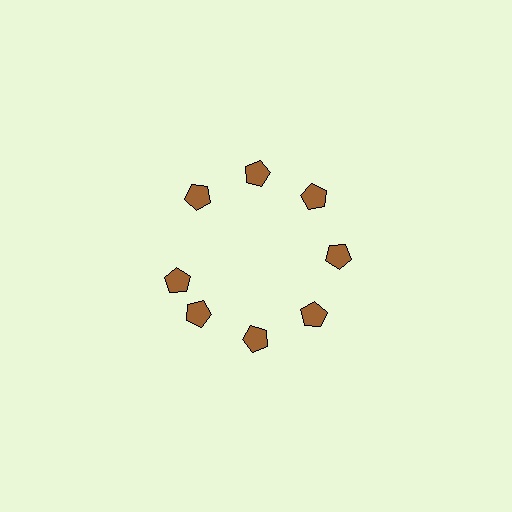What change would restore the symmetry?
The symmetry would be restored by rotating it back into even spacing with its neighbors so that all 8 pentagons sit at equal angles and equal distance from the center.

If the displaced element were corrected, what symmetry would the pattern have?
It would have 8-fold rotational symmetry — the pattern would map onto itself every 45 degrees.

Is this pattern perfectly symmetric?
No. The 8 brown pentagons are arranged in a ring, but one element near the 9 o'clock position is rotated out of alignment along the ring, breaking the 8-fold rotational symmetry.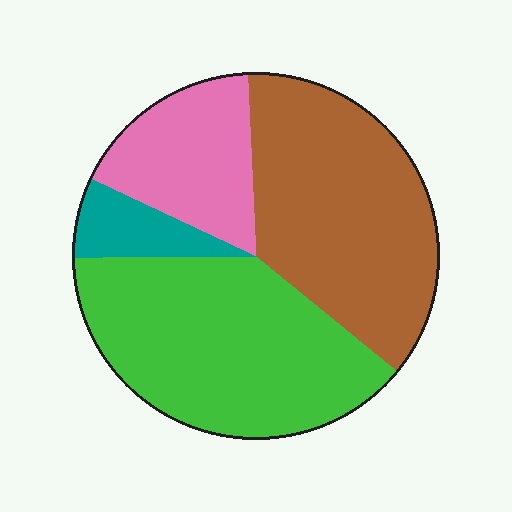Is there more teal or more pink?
Pink.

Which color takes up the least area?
Teal, at roughly 5%.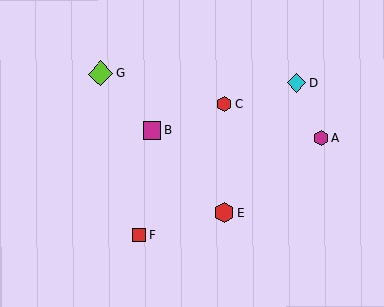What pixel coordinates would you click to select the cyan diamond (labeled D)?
Click at (296, 83) to select the cyan diamond D.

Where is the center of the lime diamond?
The center of the lime diamond is at (100, 74).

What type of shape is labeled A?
Shape A is a magenta hexagon.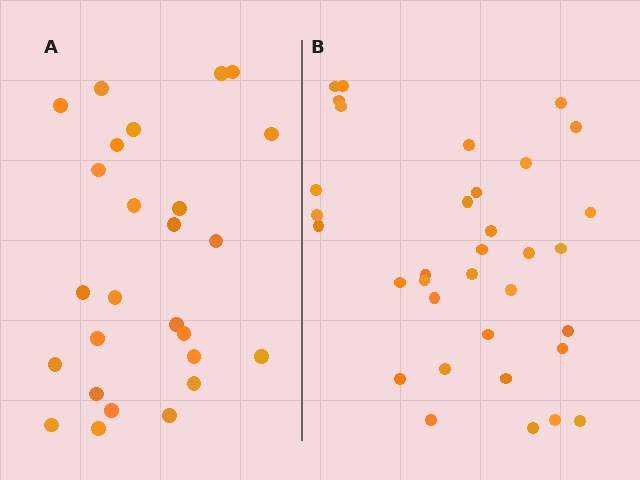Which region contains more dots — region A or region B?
Region B (the right region) has more dots.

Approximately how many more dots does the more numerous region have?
Region B has roughly 8 or so more dots than region A.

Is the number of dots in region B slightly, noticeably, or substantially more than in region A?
Region B has noticeably more, but not dramatically so. The ratio is roughly 1.3 to 1.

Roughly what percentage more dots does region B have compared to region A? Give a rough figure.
About 30% more.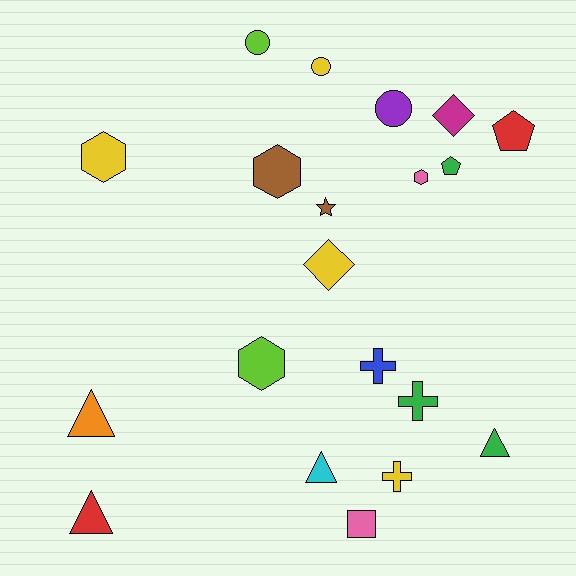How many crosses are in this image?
There are 3 crosses.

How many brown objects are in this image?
There are 2 brown objects.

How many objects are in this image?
There are 20 objects.